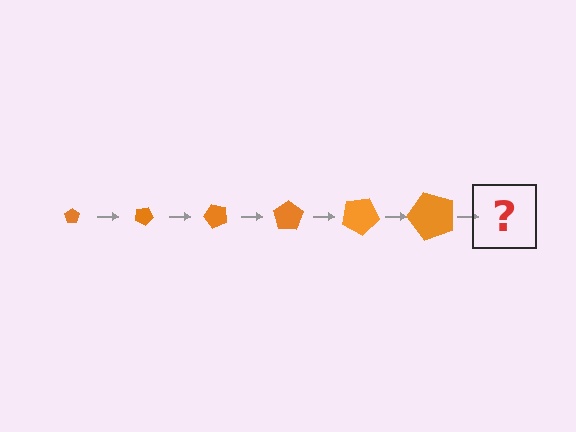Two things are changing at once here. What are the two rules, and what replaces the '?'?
The two rules are that the pentagon grows larger each step and it rotates 25 degrees each step. The '?' should be a pentagon, larger than the previous one and rotated 150 degrees from the start.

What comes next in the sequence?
The next element should be a pentagon, larger than the previous one and rotated 150 degrees from the start.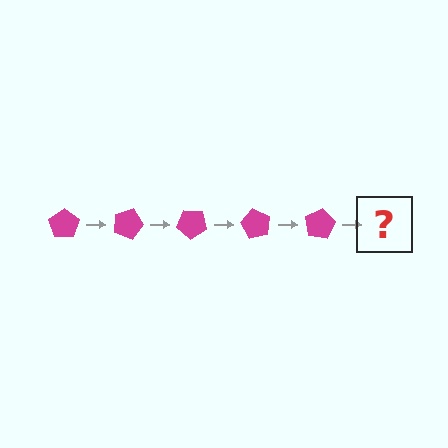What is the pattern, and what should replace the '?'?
The pattern is that the pentagon rotates 20 degrees each step. The '?' should be a magenta pentagon rotated 100 degrees.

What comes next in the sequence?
The next element should be a magenta pentagon rotated 100 degrees.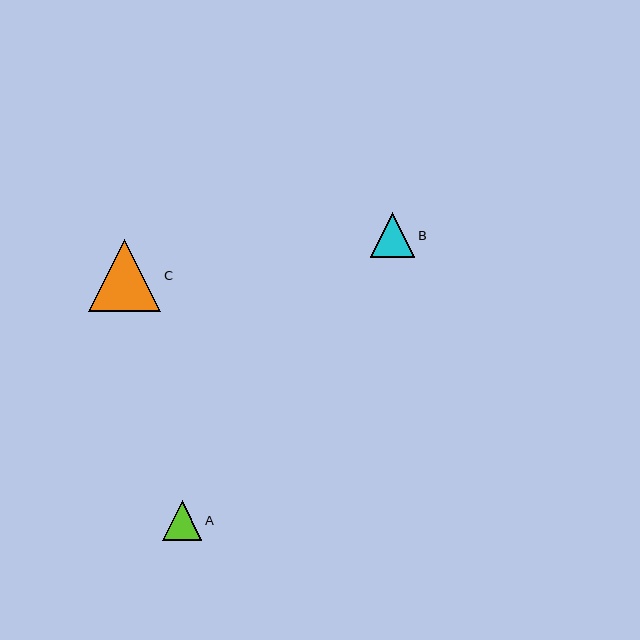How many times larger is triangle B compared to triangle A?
Triangle B is approximately 1.1 times the size of triangle A.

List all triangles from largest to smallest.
From largest to smallest: C, B, A.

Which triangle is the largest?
Triangle C is the largest with a size of approximately 72 pixels.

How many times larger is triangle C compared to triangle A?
Triangle C is approximately 1.8 times the size of triangle A.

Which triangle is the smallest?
Triangle A is the smallest with a size of approximately 40 pixels.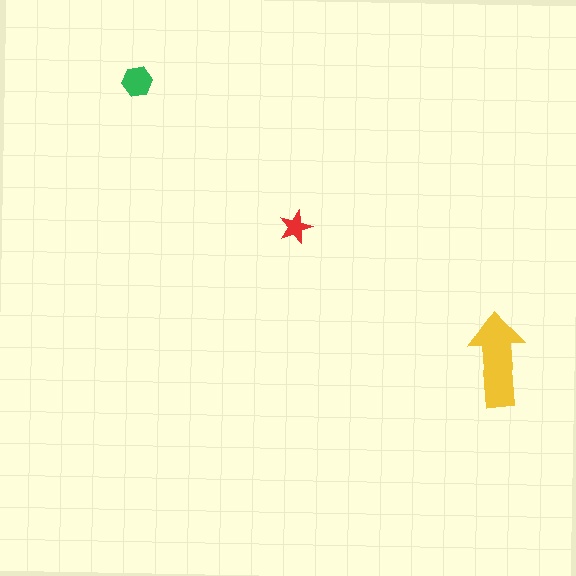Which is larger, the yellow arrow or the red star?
The yellow arrow.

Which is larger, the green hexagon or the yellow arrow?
The yellow arrow.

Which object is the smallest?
The red star.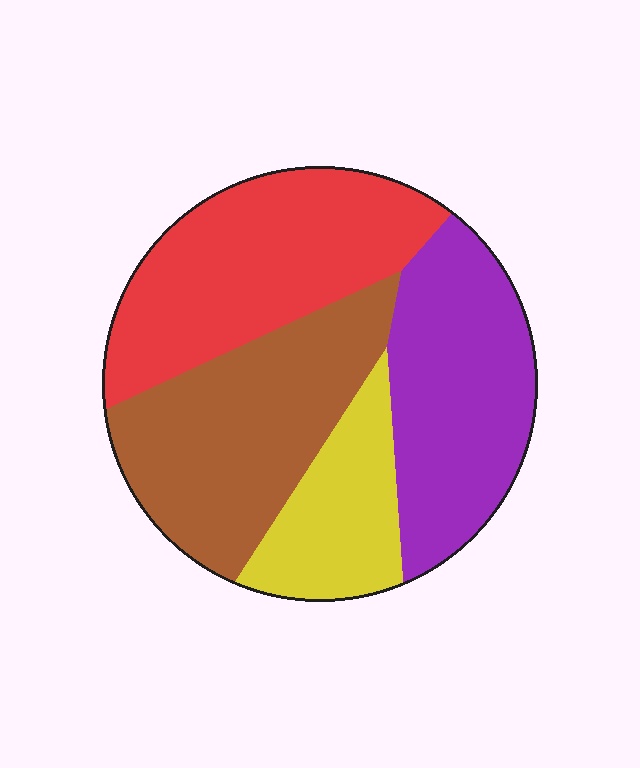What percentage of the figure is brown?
Brown covers about 30% of the figure.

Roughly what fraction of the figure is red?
Red covers 30% of the figure.